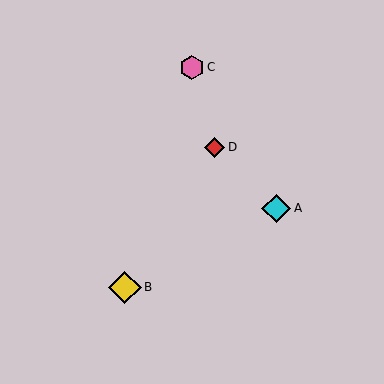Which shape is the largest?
The yellow diamond (labeled B) is the largest.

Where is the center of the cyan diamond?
The center of the cyan diamond is at (276, 208).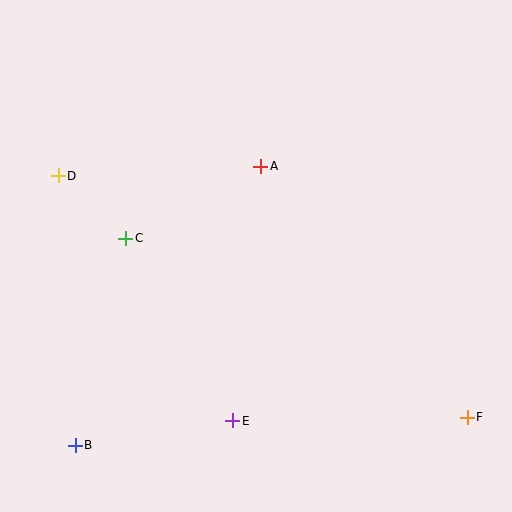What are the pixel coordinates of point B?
Point B is at (75, 445).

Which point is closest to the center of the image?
Point A at (261, 166) is closest to the center.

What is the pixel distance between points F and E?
The distance between F and E is 235 pixels.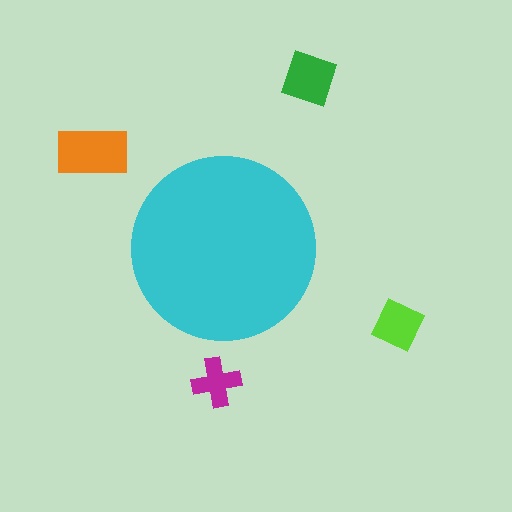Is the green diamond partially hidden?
No, the green diamond is fully visible.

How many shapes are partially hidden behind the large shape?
0 shapes are partially hidden.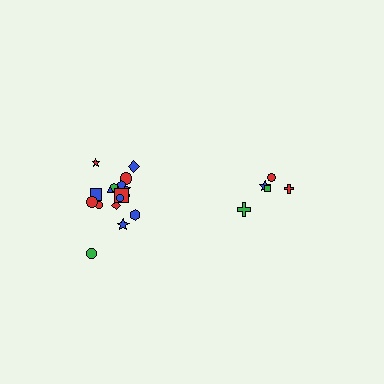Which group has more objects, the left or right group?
The left group.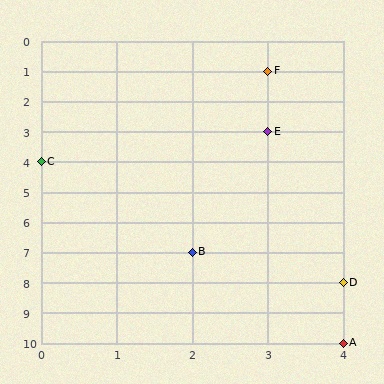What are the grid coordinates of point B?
Point B is at grid coordinates (2, 7).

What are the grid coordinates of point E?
Point E is at grid coordinates (3, 3).